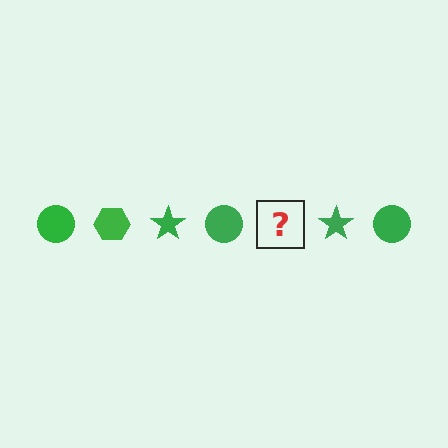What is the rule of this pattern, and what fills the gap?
The rule is that the pattern cycles through circle, hexagon, star shapes in green. The gap should be filled with a green hexagon.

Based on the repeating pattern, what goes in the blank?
The blank should be a green hexagon.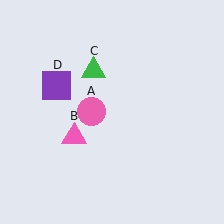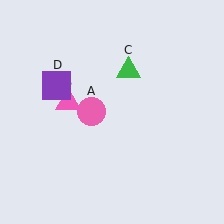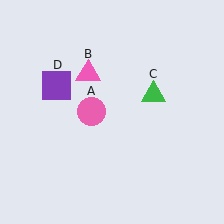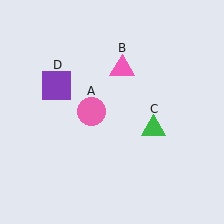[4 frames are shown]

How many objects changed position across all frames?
2 objects changed position: pink triangle (object B), green triangle (object C).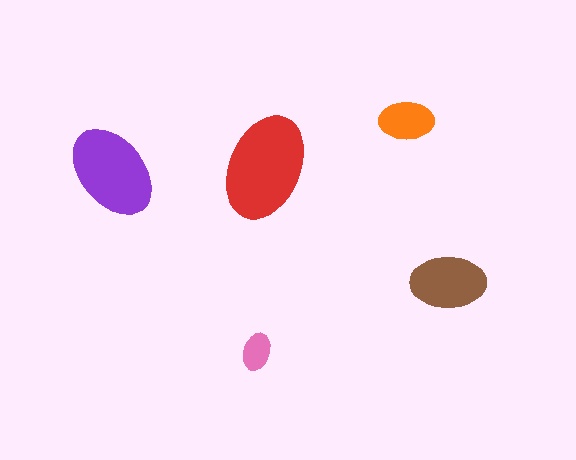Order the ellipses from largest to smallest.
the red one, the purple one, the brown one, the orange one, the pink one.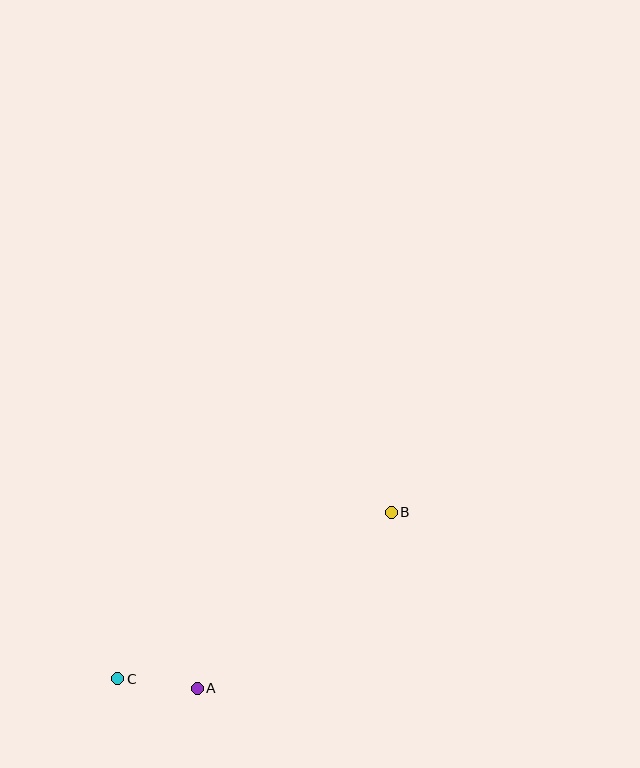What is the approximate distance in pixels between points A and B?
The distance between A and B is approximately 262 pixels.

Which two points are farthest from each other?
Points B and C are farthest from each other.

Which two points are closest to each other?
Points A and C are closest to each other.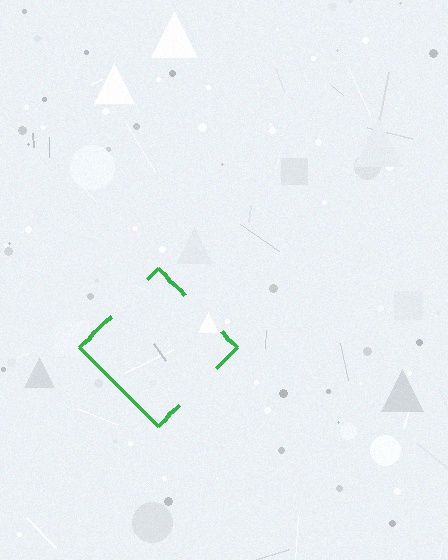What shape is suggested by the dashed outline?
The dashed outline suggests a diamond.